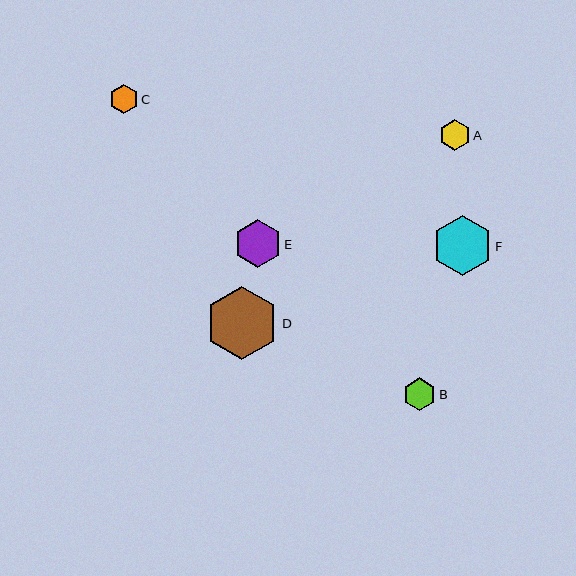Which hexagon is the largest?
Hexagon D is the largest with a size of approximately 74 pixels.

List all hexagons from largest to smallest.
From largest to smallest: D, F, E, B, A, C.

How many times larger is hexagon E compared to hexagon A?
Hexagon E is approximately 1.5 times the size of hexagon A.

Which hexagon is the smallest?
Hexagon C is the smallest with a size of approximately 29 pixels.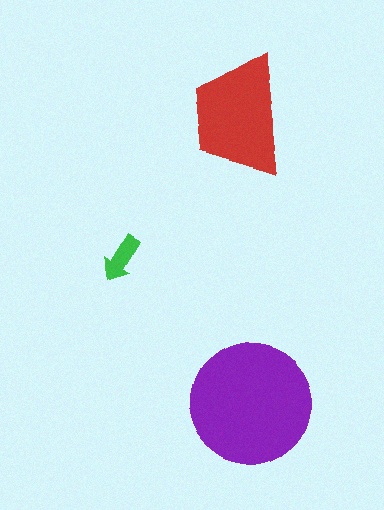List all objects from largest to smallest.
The purple circle, the red trapezoid, the green arrow.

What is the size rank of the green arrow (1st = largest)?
3rd.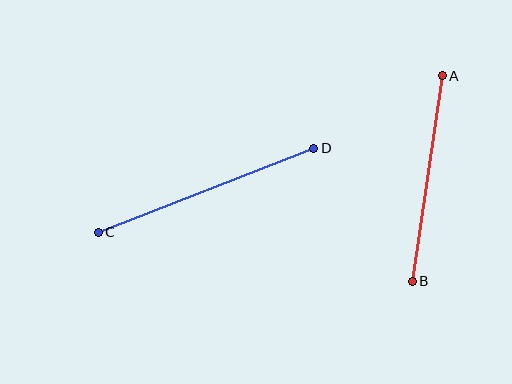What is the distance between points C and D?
The distance is approximately 231 pixels.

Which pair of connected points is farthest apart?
Points C and D are farthest apart.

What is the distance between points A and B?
The distance is approximately 208 pixels.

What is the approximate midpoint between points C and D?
The midpoint is at approximately (206, 190) pixels.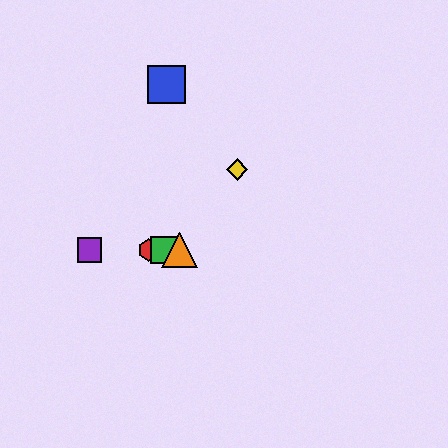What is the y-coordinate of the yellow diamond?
The yellow diamond is at y≈169.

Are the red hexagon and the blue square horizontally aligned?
No, the red hexagon is at y≈250 and the blue square is at y≈84.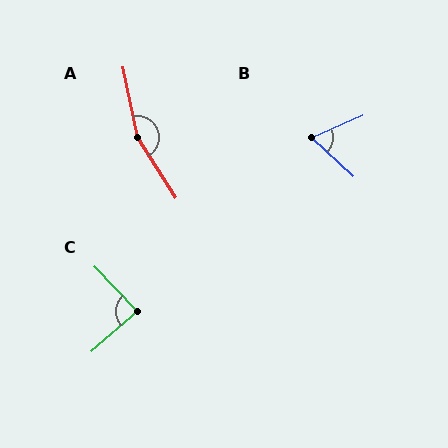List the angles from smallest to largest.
B (66°), C (87°), A (159°).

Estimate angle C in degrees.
Approximately 87 degrees.